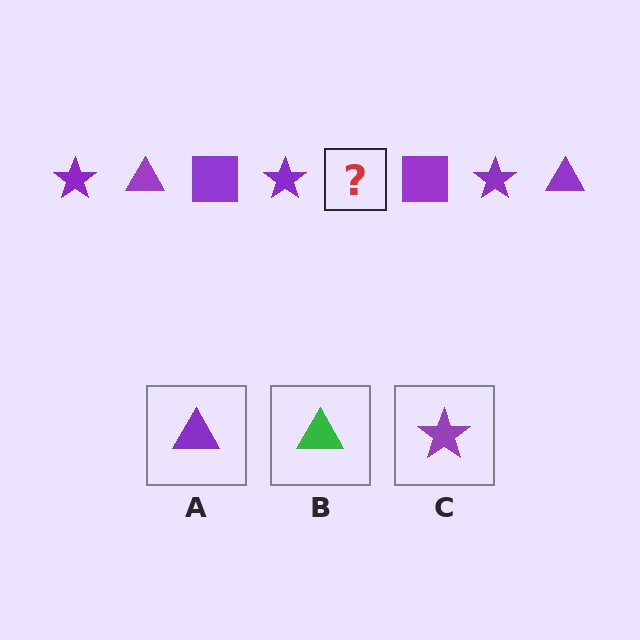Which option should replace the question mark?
Option A.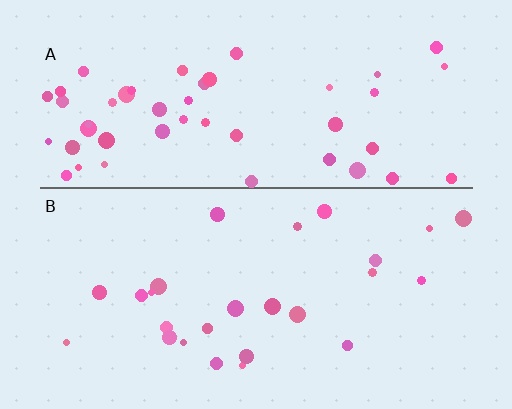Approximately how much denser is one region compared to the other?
Approximately 1.9× — region A over region B.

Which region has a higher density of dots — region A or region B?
A (the top).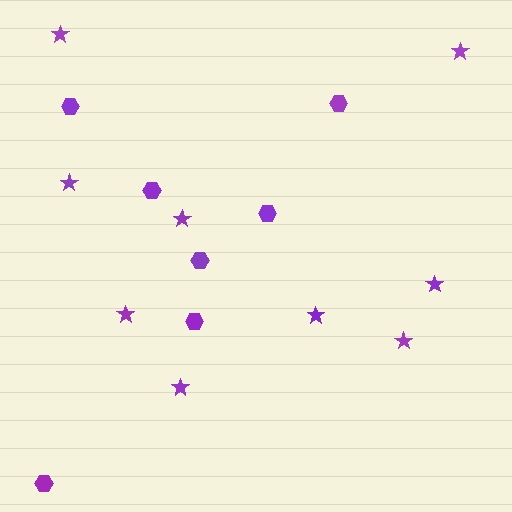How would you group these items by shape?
There are 2 groups: one group of stars (9) and one group of hexagons (7).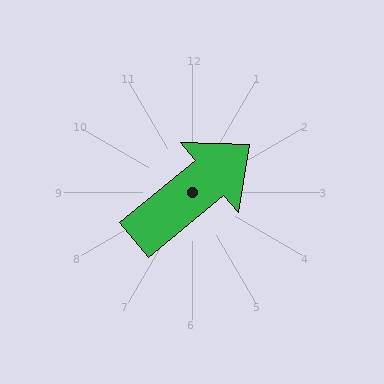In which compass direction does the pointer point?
Northeast.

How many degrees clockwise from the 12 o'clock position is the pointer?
Approximately 51 degrees.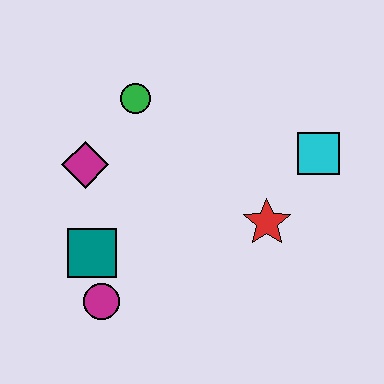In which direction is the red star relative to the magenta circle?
The red star is to the right of the magenta circle.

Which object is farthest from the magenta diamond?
The cyan square is farthest from the magenta diamond.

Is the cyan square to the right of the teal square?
Yes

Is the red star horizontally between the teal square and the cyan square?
Yes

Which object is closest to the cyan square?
The red star is closest to the cyan square.